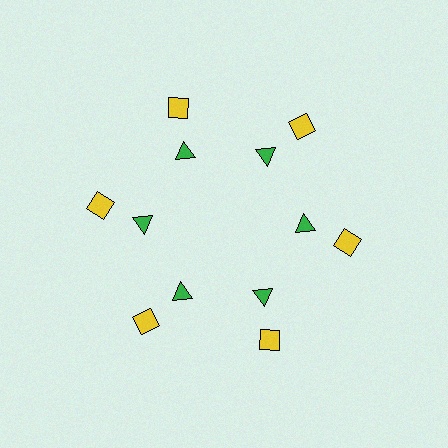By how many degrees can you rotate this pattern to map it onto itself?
The pattern maps onto itself every 60 degrees of rotation.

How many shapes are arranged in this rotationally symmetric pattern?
There are 12 shapes, arranged in 6 groups of 2.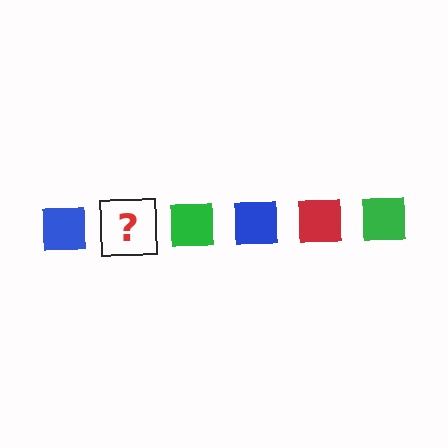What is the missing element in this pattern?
The missing element is a red square.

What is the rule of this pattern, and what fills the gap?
The rule is that the pattern cycles through blue, red, green squares. The gap should be filled with a red square.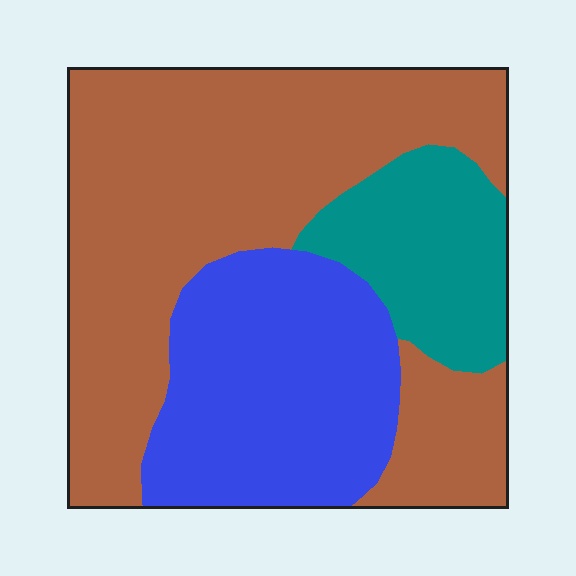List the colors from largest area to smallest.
From largest to smallest: brown, blue, teal.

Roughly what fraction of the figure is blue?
Blue takes up about one quarter (1/4) of the figure.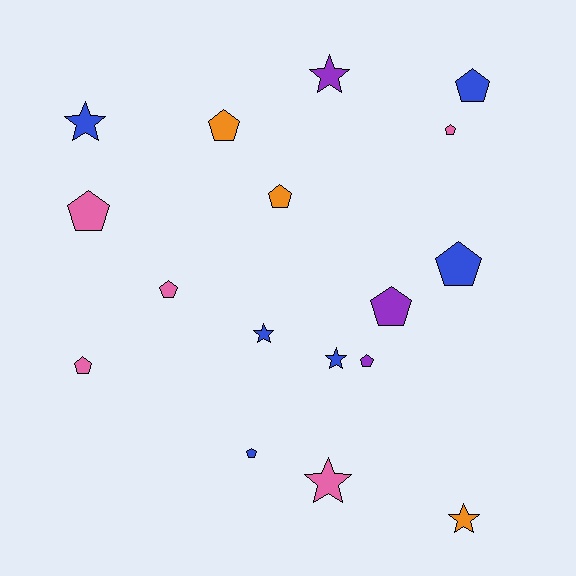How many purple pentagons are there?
There are 2 purple pentagons.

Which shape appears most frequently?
Pentagon, with 11 objects.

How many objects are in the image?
There are 17 objects.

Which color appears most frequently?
Blue, with 6 objects.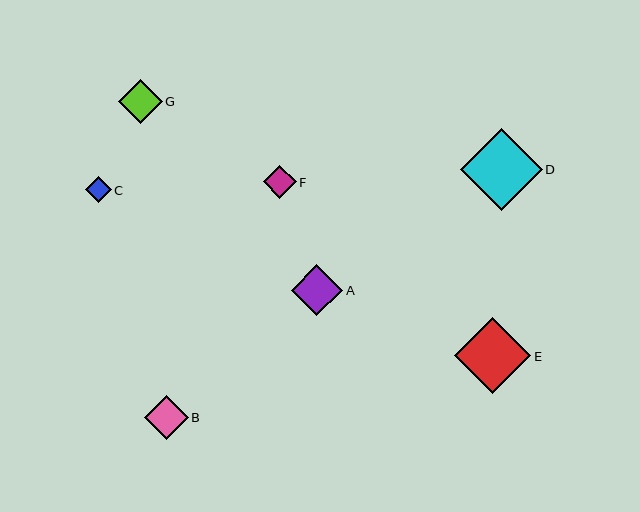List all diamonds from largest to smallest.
From largest to smallest: D, E, A, G, B, F, C.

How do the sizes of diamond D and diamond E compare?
Diamond D and diamond E are approximately the same size.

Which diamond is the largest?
Diamond D is the largest with a size of approximately 82 pixels.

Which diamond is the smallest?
Diamond C is the smallest with a size of approximately 26 pixels.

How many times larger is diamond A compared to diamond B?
Diamond A is approximately 1.2 times the size of diamond B.